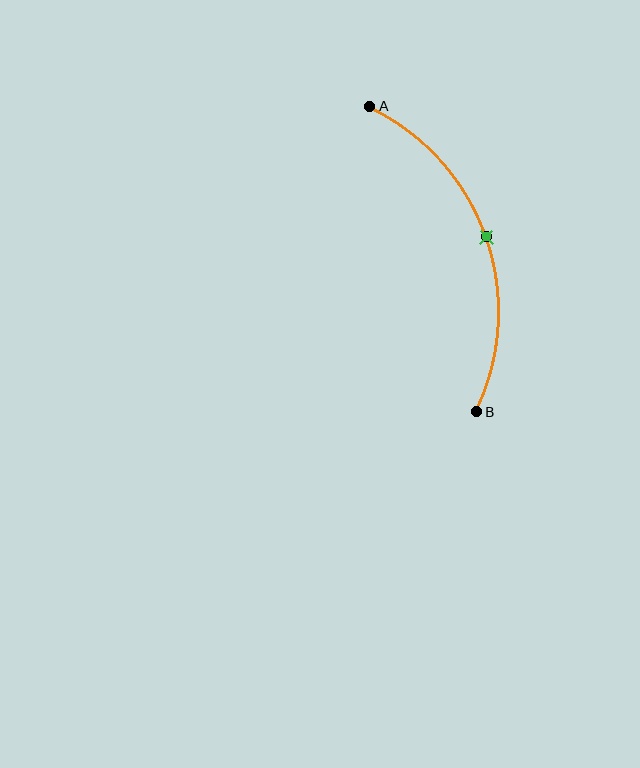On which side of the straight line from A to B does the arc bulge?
The arc bulges to the right of the straight line connecting A and B.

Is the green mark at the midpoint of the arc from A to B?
Yes. The green mark lies on the arc at equal arc-length from both A and B — it is the arc midpoint.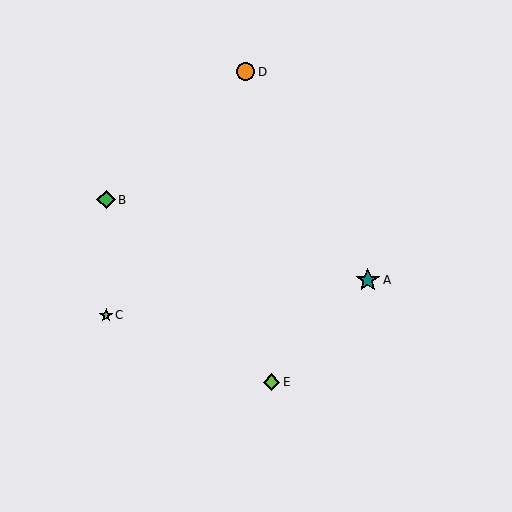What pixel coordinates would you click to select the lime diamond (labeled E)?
Click at (271, 382) to select the lime diamond E.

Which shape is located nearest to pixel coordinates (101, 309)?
The lime star (labeled C) at (106, 315) is nearest to that location.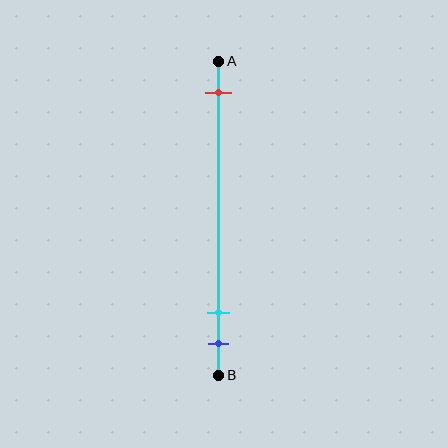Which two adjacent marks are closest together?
The cyan and blue marks are the closest adjacent pair.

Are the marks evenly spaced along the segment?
No, the marks are not evenly spaced.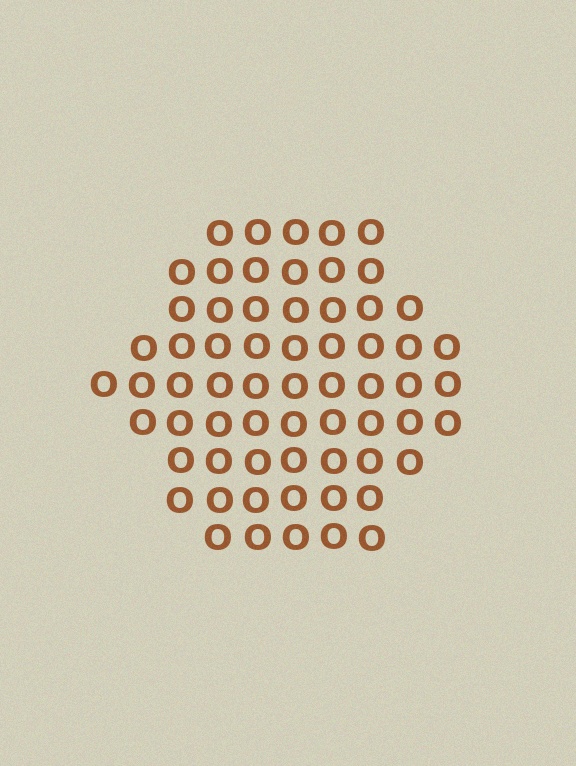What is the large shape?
The large shape is a hexagon.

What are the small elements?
The small elements are letter O's.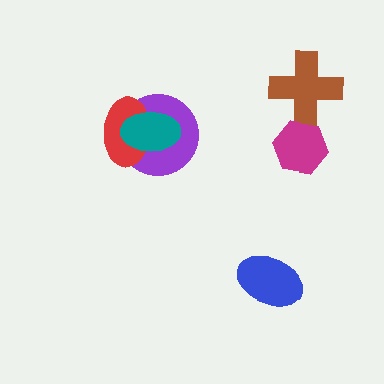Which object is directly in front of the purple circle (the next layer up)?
The red ellipse is directly in front of the purple circle.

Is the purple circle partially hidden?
Yes, it is partially covered by another shape.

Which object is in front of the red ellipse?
The teal ellipse is in front of the red ellipse.